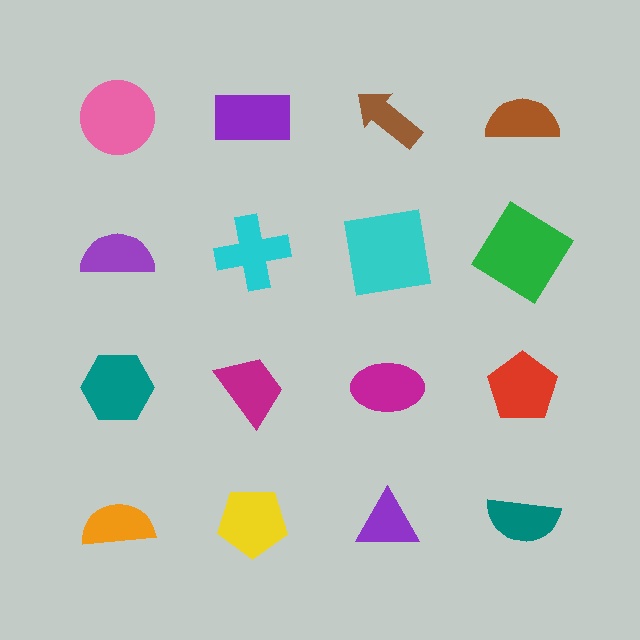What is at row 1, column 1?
A pink circle.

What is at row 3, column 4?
A red pentagon.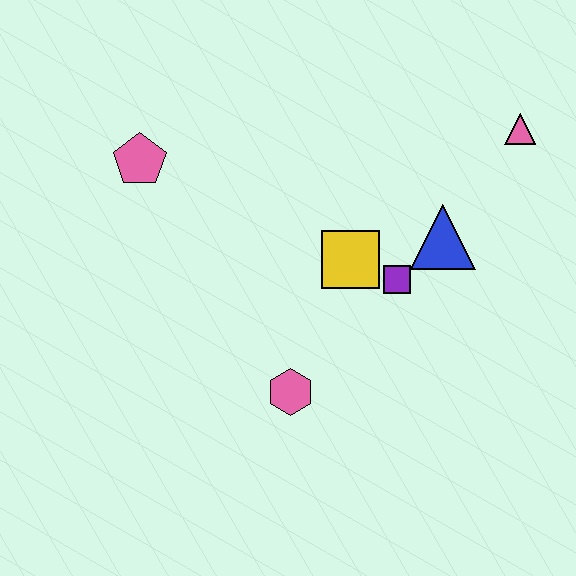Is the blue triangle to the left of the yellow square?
No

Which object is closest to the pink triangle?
The blue triangle is closest to the pink triangle.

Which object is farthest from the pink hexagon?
The pink triangle is farthest from the pink hexagon.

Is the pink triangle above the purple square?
Yes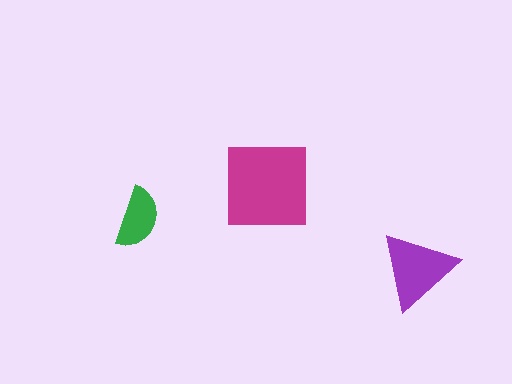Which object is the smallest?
The green semicircle.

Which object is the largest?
The magenta square.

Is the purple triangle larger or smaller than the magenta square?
Smaller.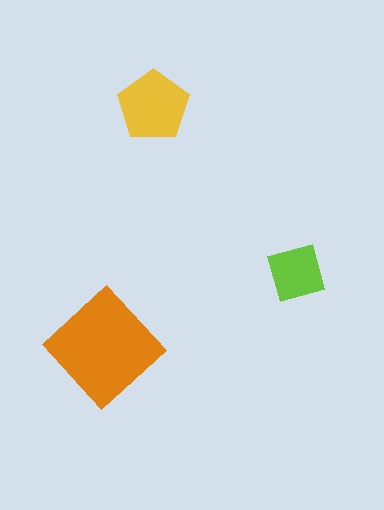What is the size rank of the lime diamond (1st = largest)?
3rd.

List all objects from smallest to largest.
The lime diamond, the yellow pentagon, the orange diamond.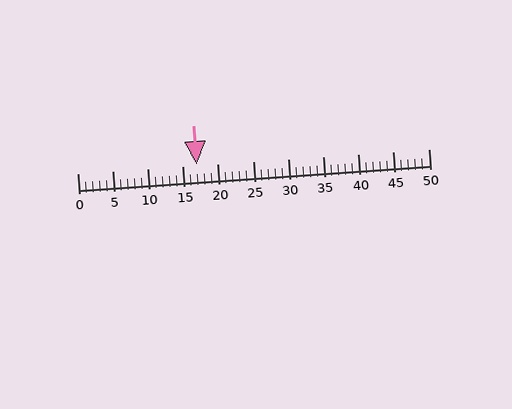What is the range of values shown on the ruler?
The ruler shows values from 0 to 50.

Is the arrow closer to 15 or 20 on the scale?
The arrow is closer to 15.